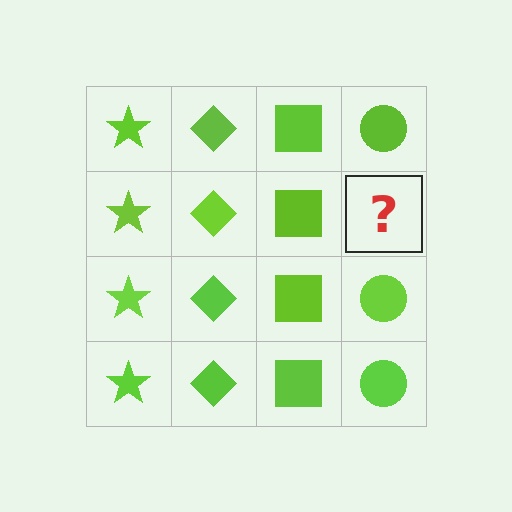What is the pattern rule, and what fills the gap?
The rule is that each column has a consistent shape. The gap should be filled with a lime circle.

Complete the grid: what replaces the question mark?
The question mark should be replaced with a lime circle.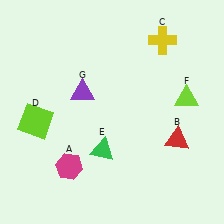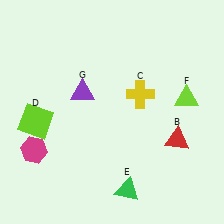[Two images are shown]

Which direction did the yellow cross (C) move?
The yellow cross (C) moved down.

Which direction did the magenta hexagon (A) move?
The magenta hexagon (A) moved left.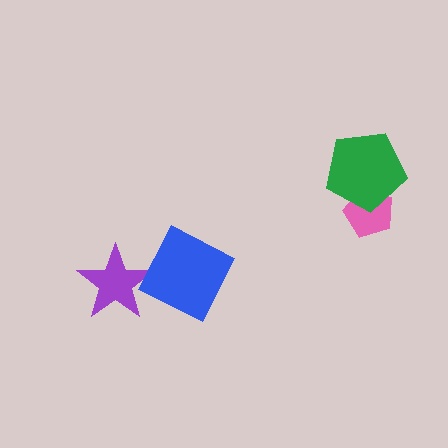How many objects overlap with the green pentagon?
1 object overlaps with the green pentagon.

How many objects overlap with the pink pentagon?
1 object overlaps with the pink pentagon.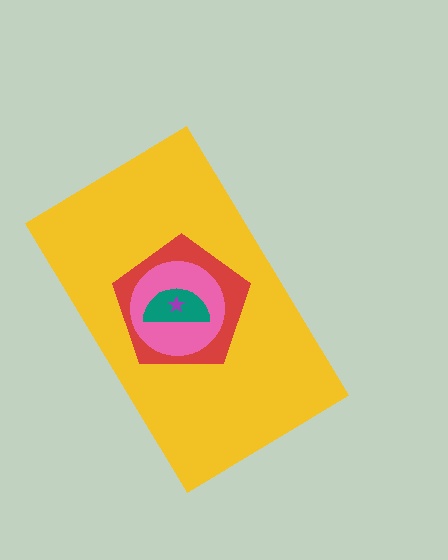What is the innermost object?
The purple star.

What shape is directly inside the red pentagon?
The pink circle.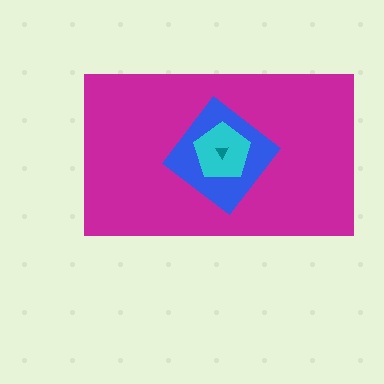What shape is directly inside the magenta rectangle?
The blue diamond.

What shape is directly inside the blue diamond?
The cyan pentagon.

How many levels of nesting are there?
4.